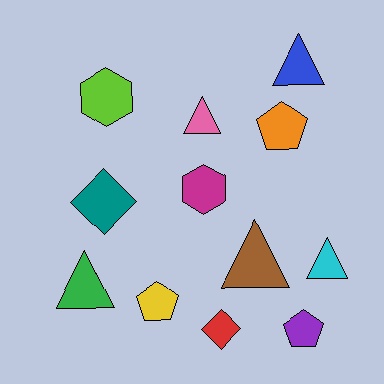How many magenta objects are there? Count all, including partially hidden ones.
There is 1 magenta object.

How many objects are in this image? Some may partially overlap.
There are 12 objects.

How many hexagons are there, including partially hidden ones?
There are 2 hexagons.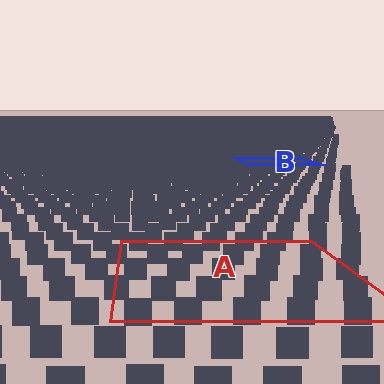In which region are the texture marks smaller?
The texture marks are smaller in region B, because it is farther away.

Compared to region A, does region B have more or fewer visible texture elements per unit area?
Region B has more texture elements per unit area — they are packed more densely because it is farther away.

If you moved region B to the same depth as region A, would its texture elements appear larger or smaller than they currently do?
They would appear larger. At a closer depth, the same texture elements are projected at a bigger on-screen size.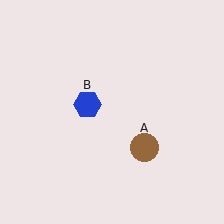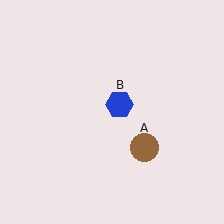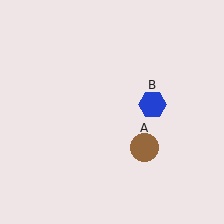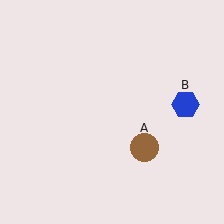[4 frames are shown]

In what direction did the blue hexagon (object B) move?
The blue hexagon (object B) moved right.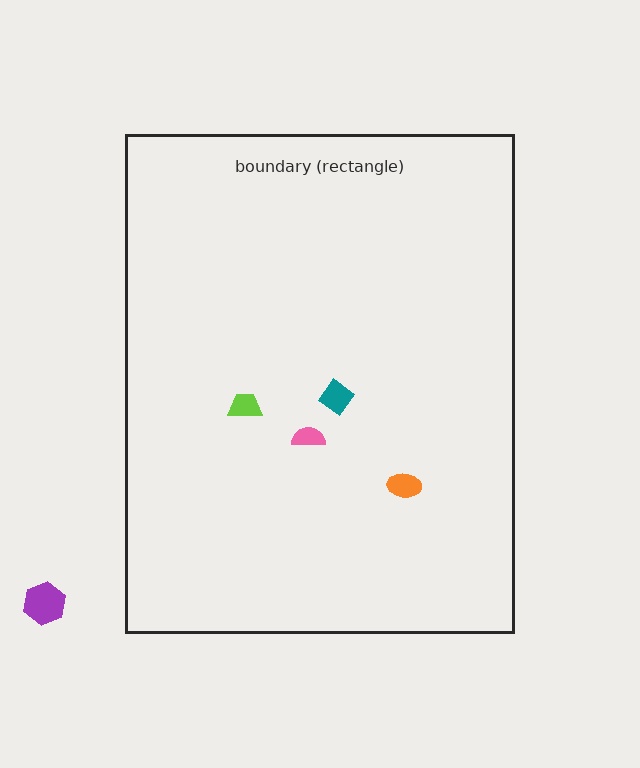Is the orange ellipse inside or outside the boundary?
Inside.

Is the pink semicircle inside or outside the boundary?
Inside.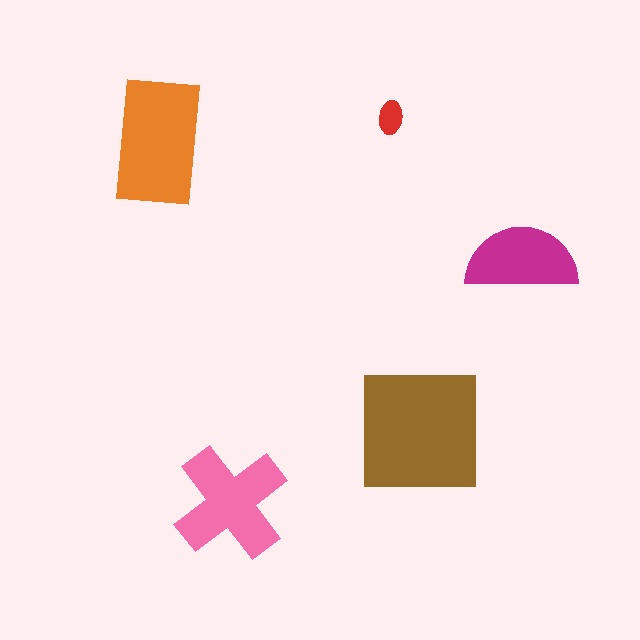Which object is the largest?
The brown square.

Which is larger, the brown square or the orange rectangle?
The brown square.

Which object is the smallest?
The red ellipse.